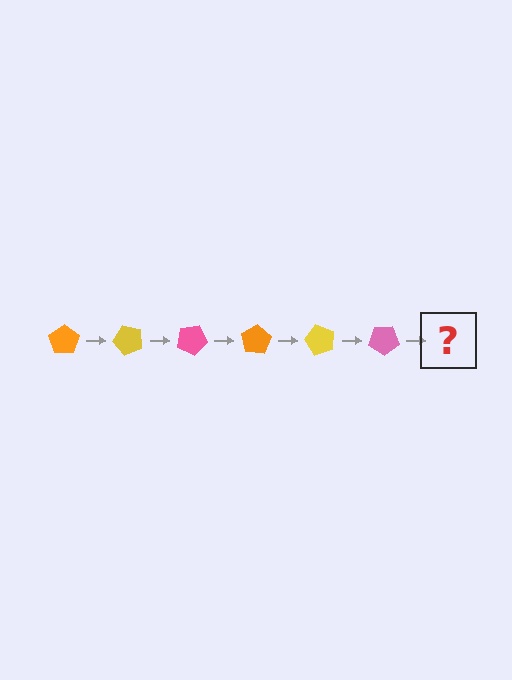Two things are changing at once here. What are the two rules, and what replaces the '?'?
The two rules are that it rotates 50 degrees each step and the color cycles through orange, yellow, and pink. The '?' should be an orange pentagon, rotated 300 degrees from the start.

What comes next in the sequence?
The next element should be an orange pentagon, rotated 300 degrees from the start.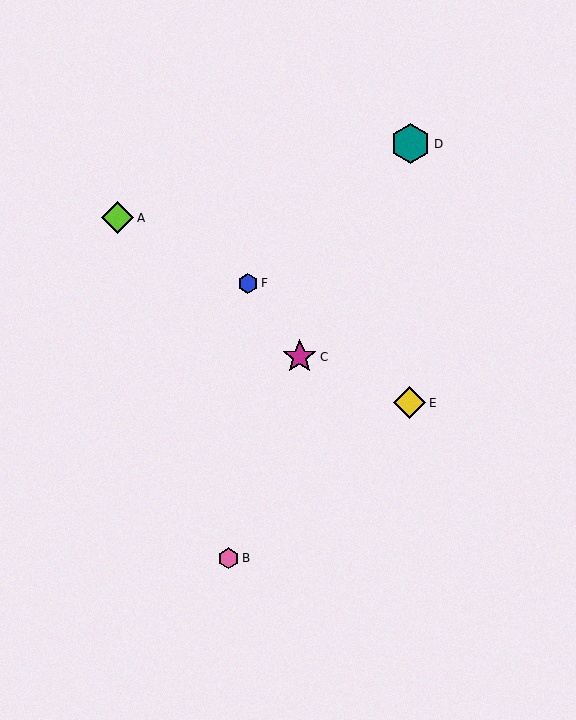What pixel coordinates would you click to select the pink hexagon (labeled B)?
Click at (228, 558) to select the pink hexagon B.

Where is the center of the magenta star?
The center of the magenta star is at (300, 357).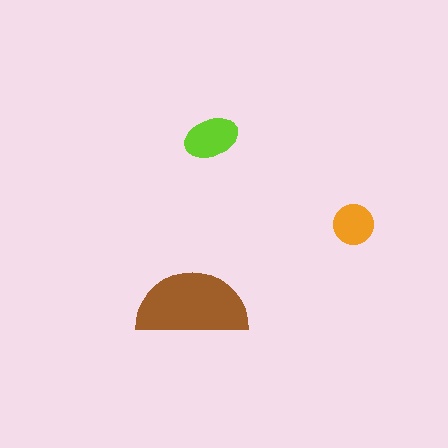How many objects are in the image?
There are 3 objects in the image.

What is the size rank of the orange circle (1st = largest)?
3rd.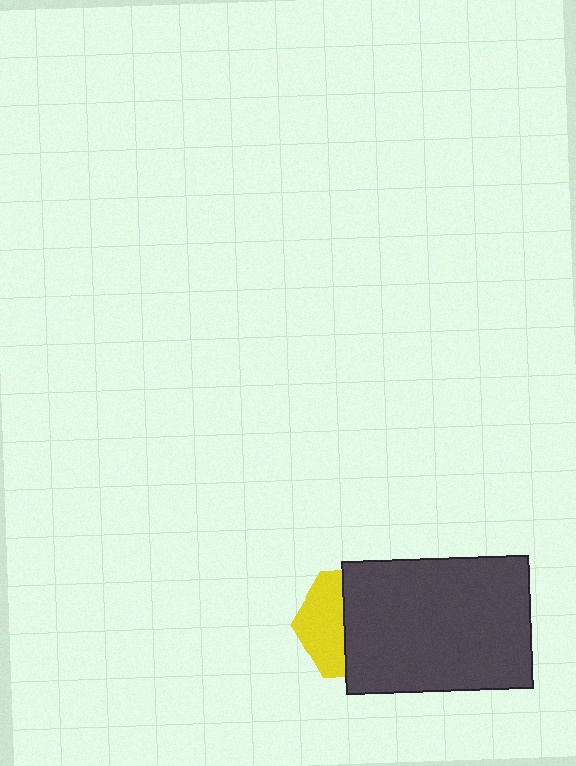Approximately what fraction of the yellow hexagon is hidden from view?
Roughly 59% of the yellow hexagon is hidden behind the dark gray rectangle.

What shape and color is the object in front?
The object in front is a dark gray rectangle.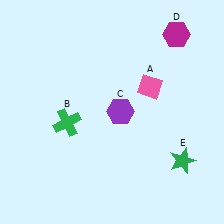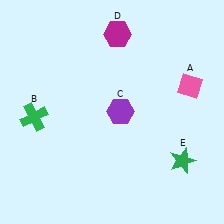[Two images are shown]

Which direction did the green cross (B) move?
The green cross (B) moved left.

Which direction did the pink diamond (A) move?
The pink diamond (A) moved right.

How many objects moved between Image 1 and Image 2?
3 objects moved between the two images.